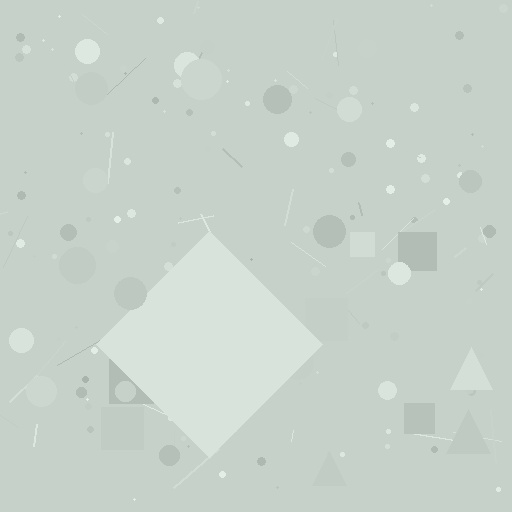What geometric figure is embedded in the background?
A diamond is embedded in the background.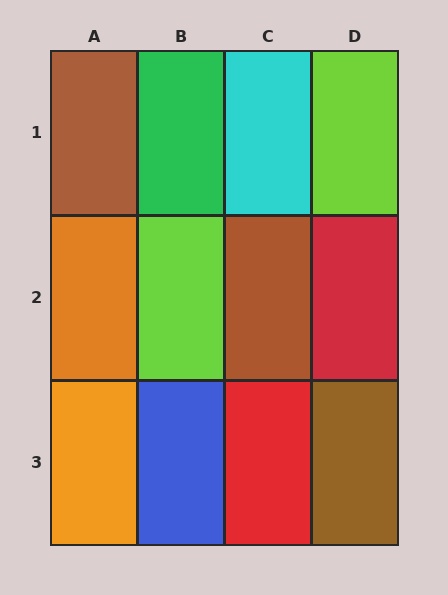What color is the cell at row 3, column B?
Blue.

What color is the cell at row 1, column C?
Cyan.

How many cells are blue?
1 cell is blue.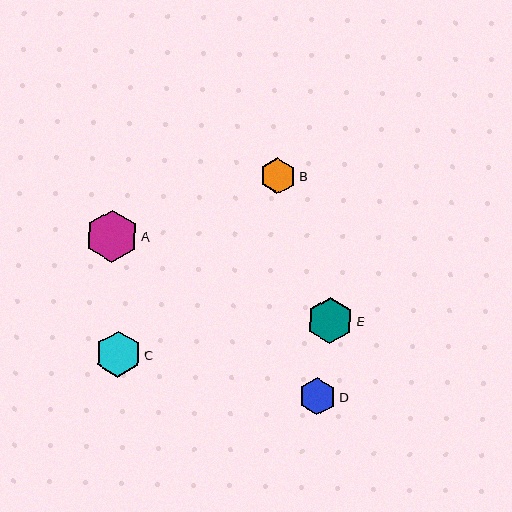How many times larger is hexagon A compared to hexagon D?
Hexagon A is approximately 1.4 times the size of hexagon D.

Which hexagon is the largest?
Hexagon A is the largest with a size of approximately 53 pixels.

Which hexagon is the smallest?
Hexagon B is the smallest with a size of approximately 36 pixels.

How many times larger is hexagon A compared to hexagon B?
Hexagon A is approximately 1.5 times the size of hexagon B.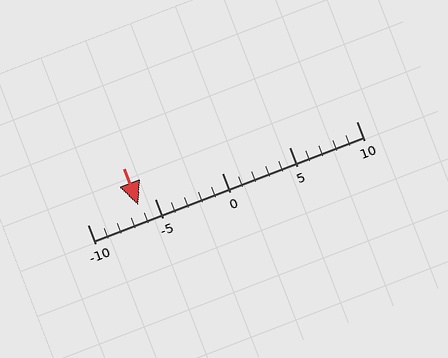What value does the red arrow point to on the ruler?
The red arrow points to approximately -6.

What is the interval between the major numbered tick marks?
The major tick marks are spaced 5 units apart.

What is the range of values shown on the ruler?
The ruler shows values from -10 to 10.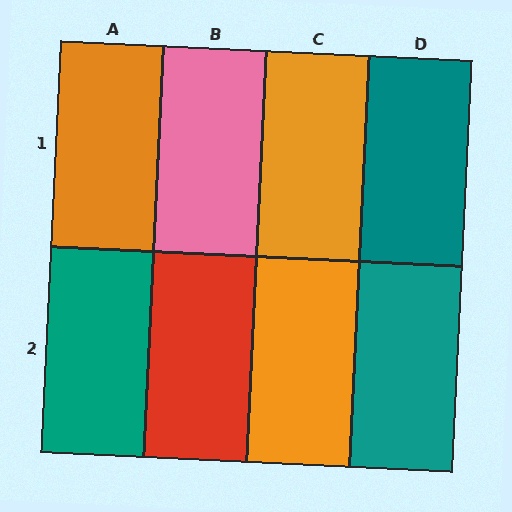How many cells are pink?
1 cell is pink.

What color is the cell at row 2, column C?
Orange.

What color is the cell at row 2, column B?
Red.